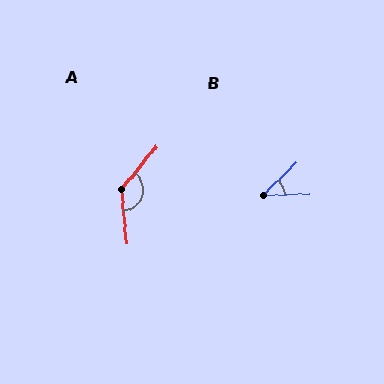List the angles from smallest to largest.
B (43°), A (136°).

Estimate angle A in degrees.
Approximately 136 degrees.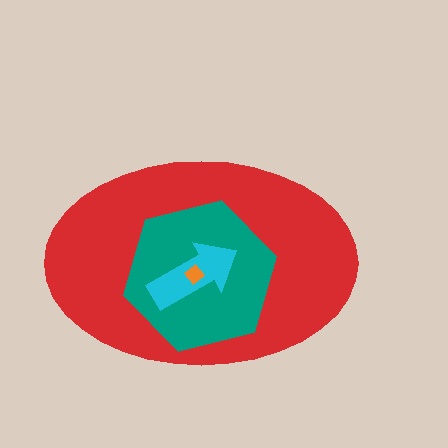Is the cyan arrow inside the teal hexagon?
Yes.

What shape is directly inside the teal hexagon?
The cyan arrow.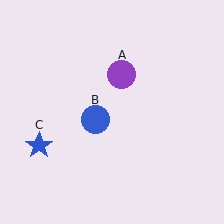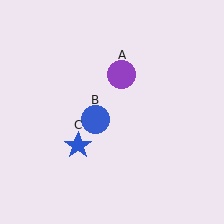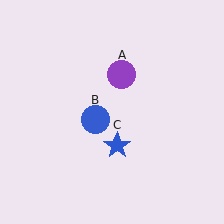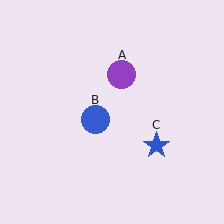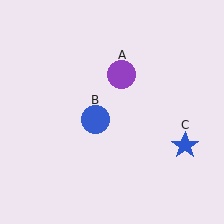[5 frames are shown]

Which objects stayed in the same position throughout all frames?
Purple circle (object A) and blue circle (object B) remained stationary.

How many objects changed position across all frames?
1 object changed position: blue star (object C).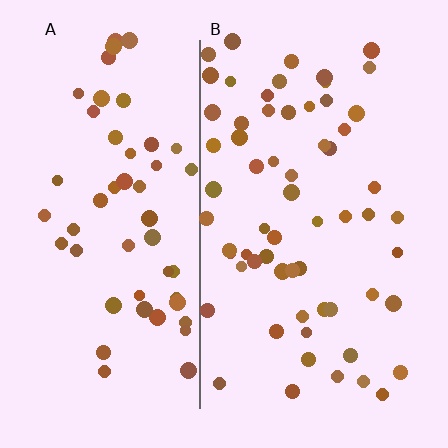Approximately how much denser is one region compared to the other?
Approximately 1.2× — region B over region A.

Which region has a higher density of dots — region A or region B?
B (the right).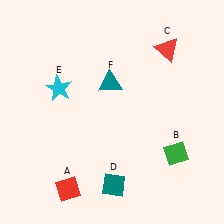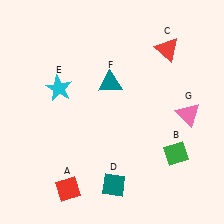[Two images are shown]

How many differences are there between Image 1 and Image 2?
There is 1 difference between the two images.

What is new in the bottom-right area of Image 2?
A pink triangle (G) was added in the bottom-right area of Image 2.